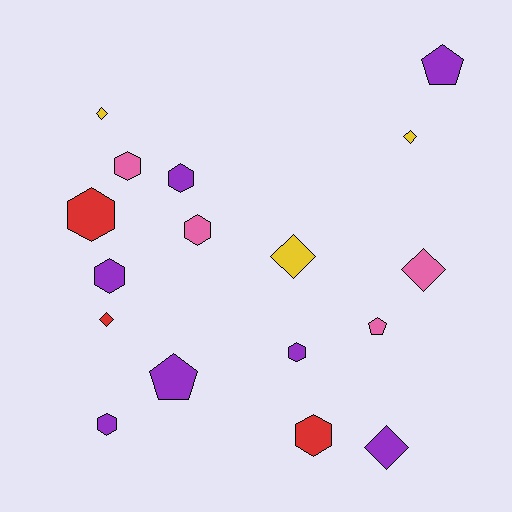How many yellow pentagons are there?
There are no yellow pentagons.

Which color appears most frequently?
Purple, with 7 objects.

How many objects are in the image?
There are 17 objects.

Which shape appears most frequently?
Hexagon, with 8 objects.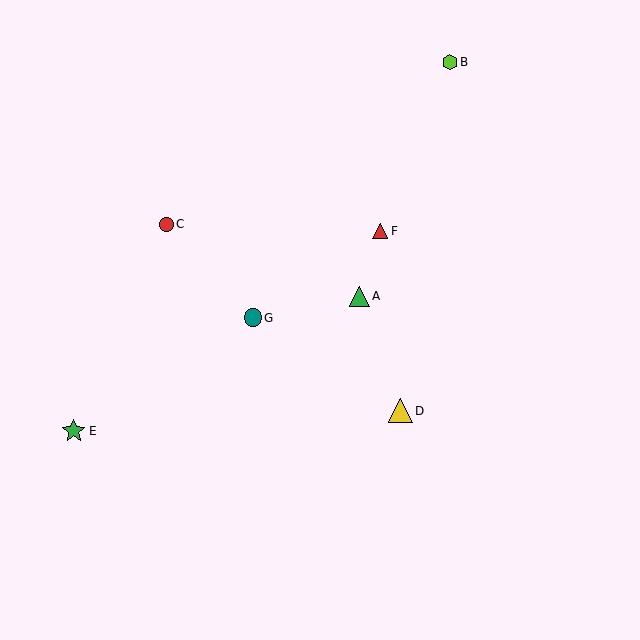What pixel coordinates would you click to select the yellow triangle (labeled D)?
Click at (401, 411) to select the yellow triangle D.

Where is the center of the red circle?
The center of the red circle is at (166, 224).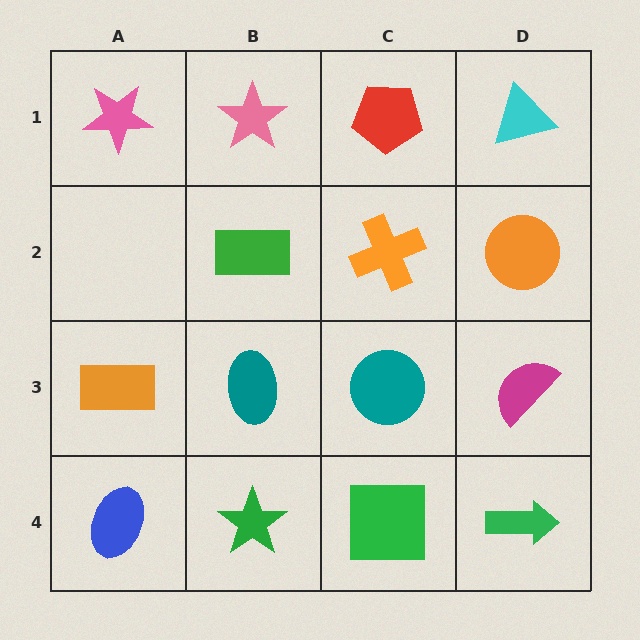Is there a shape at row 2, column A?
No, that cell is empty.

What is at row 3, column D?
A magenta semicircle.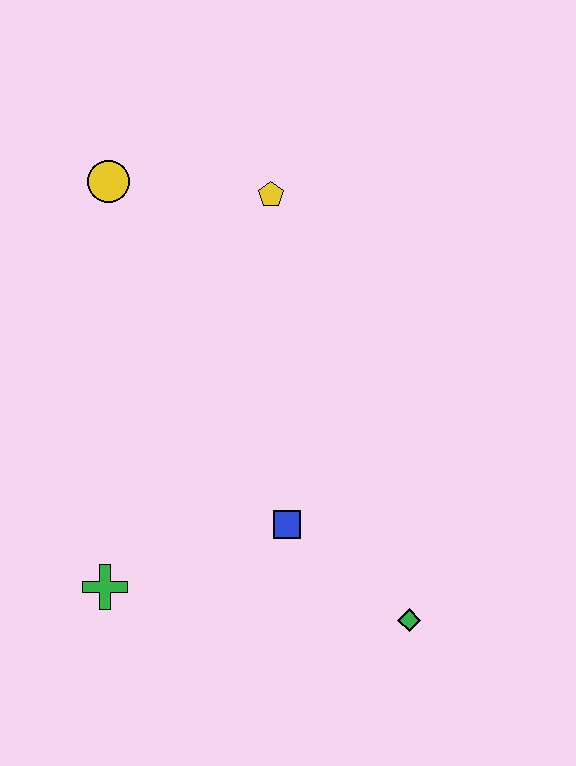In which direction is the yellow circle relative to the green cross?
The yellow circle is above the green cross.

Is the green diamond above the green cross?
No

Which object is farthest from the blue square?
The yellow circle is farthest from the blue square.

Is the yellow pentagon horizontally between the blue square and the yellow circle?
Yes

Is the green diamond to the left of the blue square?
No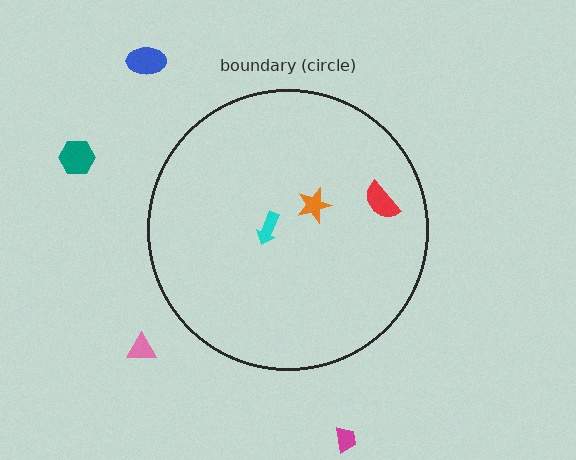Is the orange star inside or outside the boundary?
Inside.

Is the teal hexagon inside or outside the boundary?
Outside.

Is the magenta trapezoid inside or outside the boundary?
Outside.